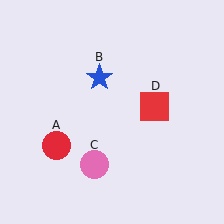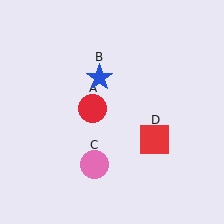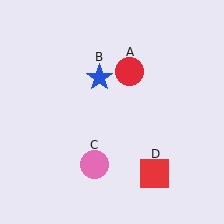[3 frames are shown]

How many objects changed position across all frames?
2 objects changed position: red circle (object A), red square (object D).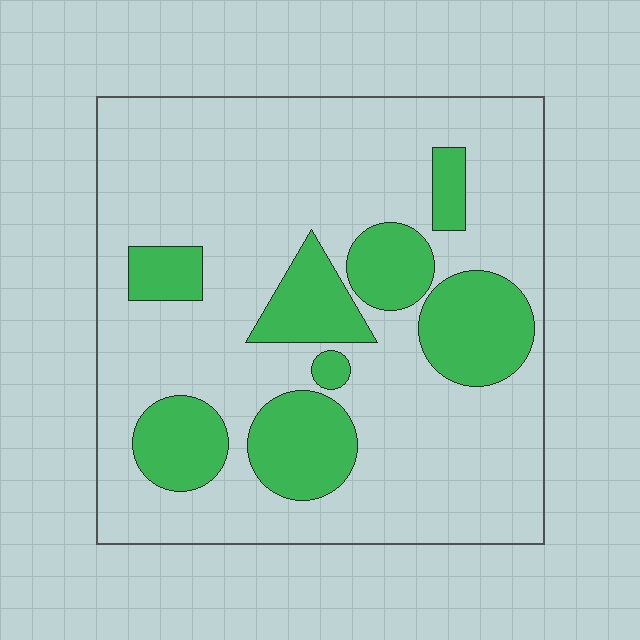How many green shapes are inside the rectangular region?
8.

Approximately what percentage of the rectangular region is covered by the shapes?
Approximately 25%.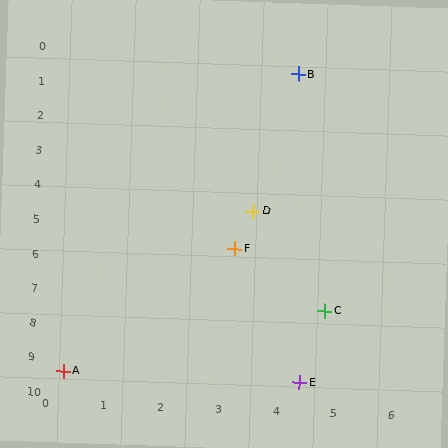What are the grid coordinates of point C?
Point C is at approximately (4.8, 7.4).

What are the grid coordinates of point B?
Point B is at approximately (4.2, 0.6).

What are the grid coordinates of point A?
Point A is at approximately (0.3, 9.4).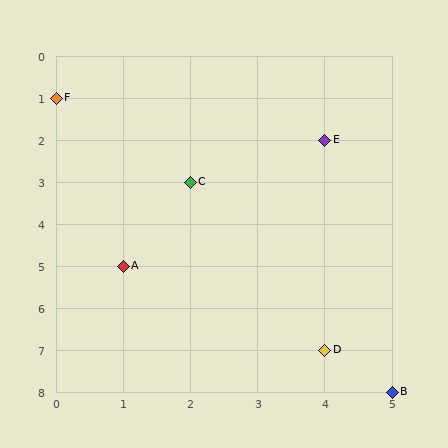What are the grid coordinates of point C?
Point C is at grid coordinates (2, 3).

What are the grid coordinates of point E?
Point E is at grid coordinates (4, 2).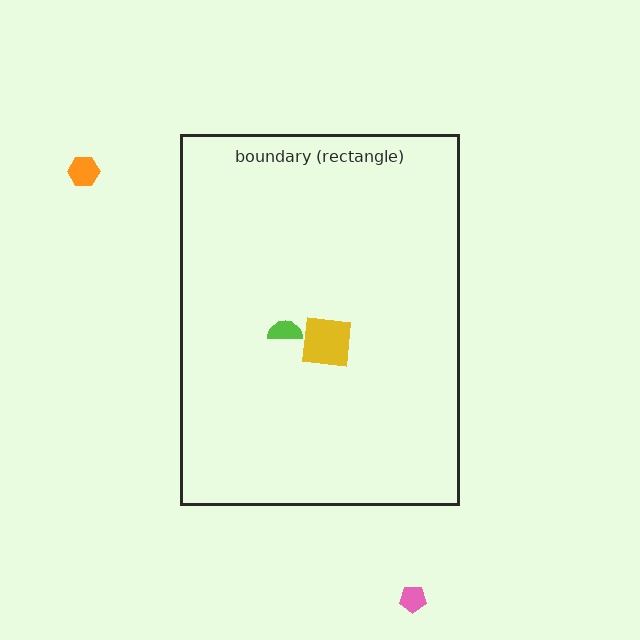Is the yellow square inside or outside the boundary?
Inside.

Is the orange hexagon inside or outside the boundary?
Outside.